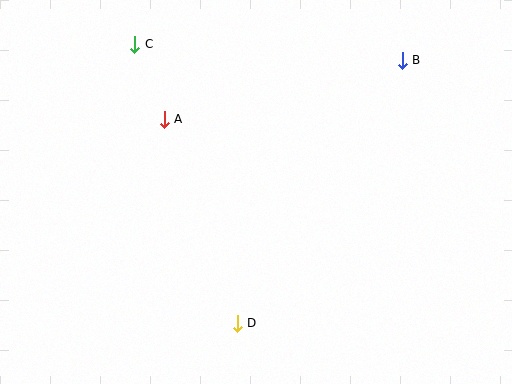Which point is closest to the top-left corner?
Point C is closest to the top-left corner.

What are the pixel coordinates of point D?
Point D is at (237, 323).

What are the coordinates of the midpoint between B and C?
The midpoint between B and C is at (269, 52).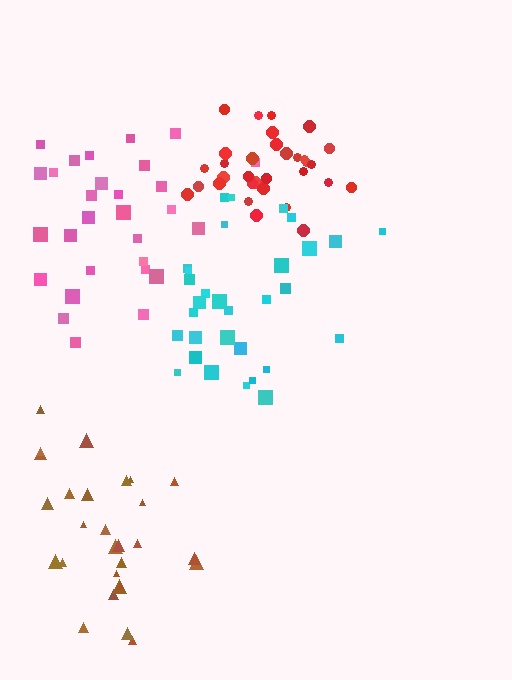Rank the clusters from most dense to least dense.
red, cyan, pink, brown.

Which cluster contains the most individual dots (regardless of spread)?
Red (32).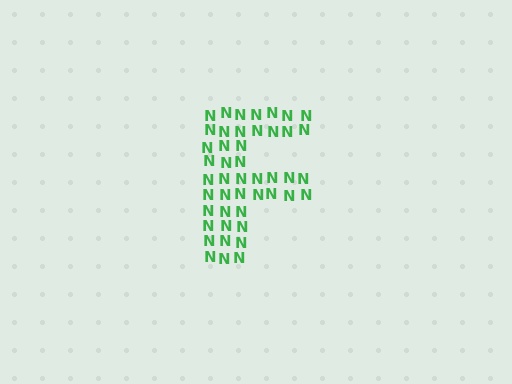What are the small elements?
The small elements are letter N's.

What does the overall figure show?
The overall figure shows the letter F.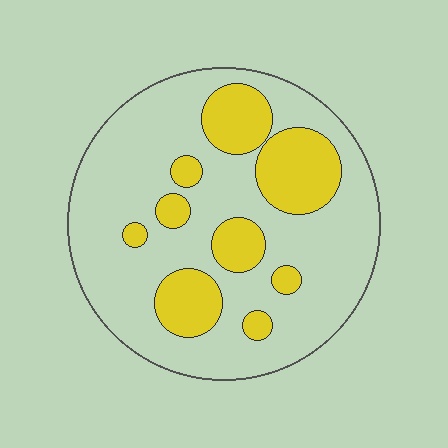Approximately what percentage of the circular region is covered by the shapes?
Approximately 25%.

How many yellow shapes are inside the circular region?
9.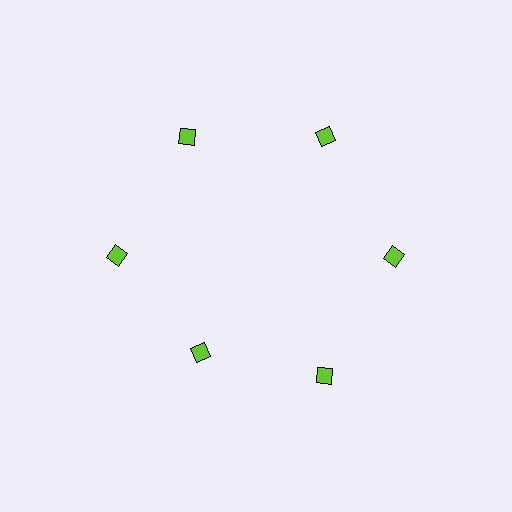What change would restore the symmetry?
The symmetry would be restored by moving it outward, back onto the ring so that all 6 diamonds sit at equal angles and equal distance from the center.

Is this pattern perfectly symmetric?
No. The 6 lime diamonds are arranged in a ring, but one element near the 7 o'clock position is pulled inward toward the center, breaking the 6-fold rotational symmetry.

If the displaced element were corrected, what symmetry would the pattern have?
It would have 6-fold rotational symmetry — the pattern would map onto itself every 60 degrees.